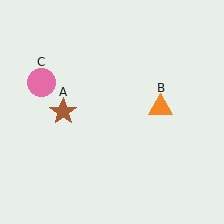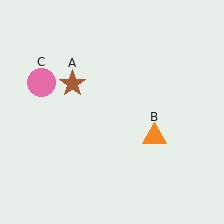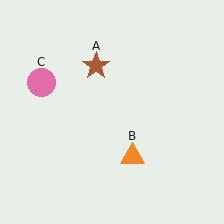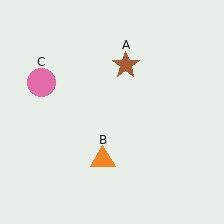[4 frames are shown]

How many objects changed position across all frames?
2 objects changed position: brown star (object A), orange triangle (object B).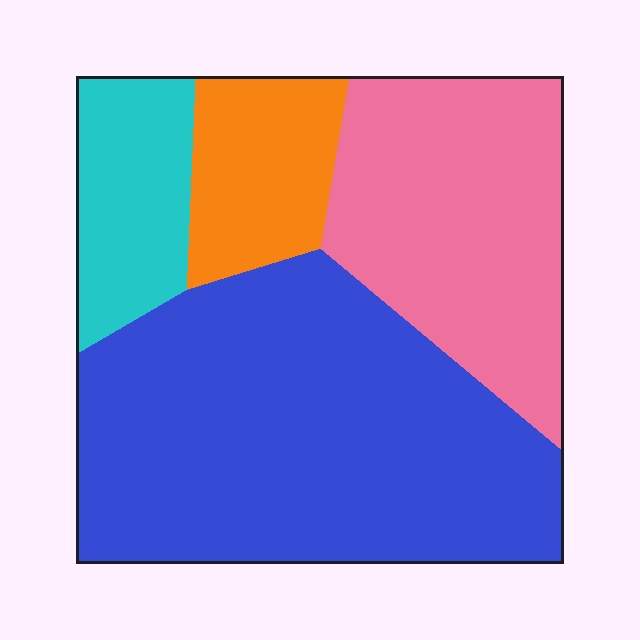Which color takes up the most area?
Blue, at roughly 50%.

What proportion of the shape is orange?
Orange covers 12% of the shape.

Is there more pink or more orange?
Pink.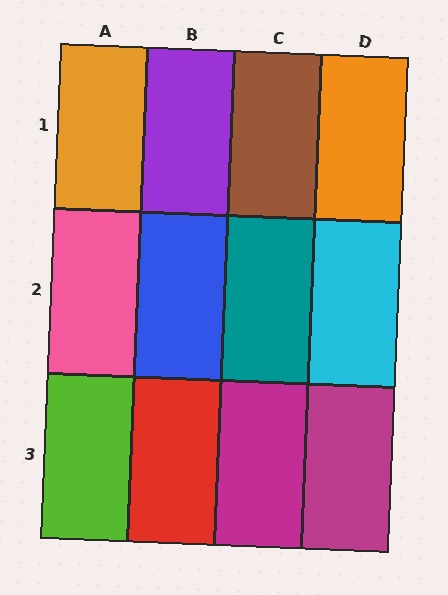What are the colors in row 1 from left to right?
Orange, purple, brown, orange.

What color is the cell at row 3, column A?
Lime.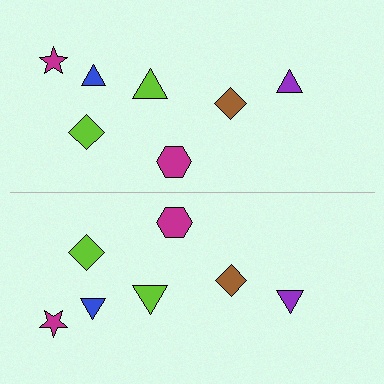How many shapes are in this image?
There are 14 shapes in this image.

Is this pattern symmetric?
Yes, this pattern has bilateral (reflection) symmetry.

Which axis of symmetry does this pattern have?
The pattern has a horizontal axis of symmetry running through the center of the image.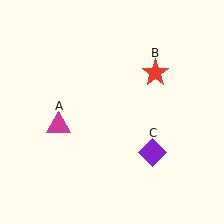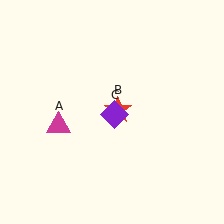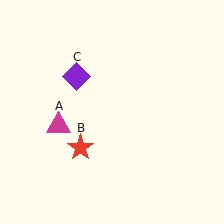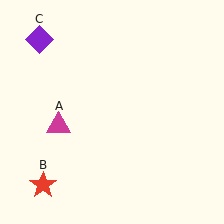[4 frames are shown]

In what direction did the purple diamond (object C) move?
The purple diamond (object C) moved up and to the left.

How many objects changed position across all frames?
2 objects changed position: red star (object B), purple diamond (object C).